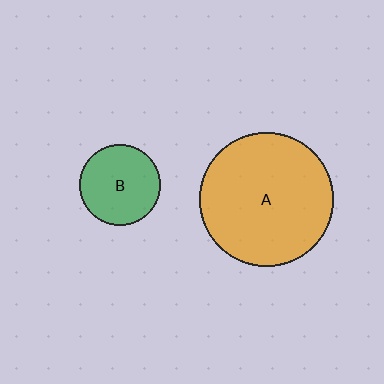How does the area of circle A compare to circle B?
Approximately 2.7 times.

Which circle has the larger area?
Circle A (orange).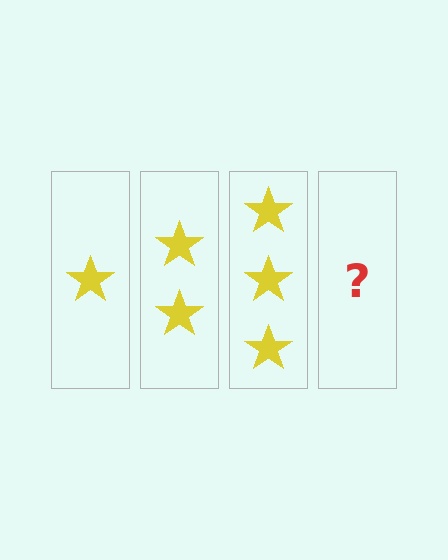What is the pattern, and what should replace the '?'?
The pattern is that each step adds one more star. The '?' should be 4 stars.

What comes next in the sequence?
The next element should be 4 stars.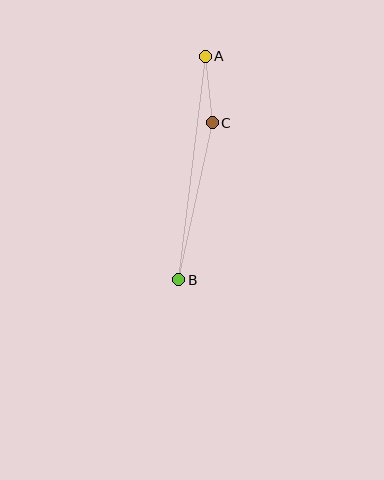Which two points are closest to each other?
Points A and C are closest to each other.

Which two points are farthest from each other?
Points A and B are farthest from each other.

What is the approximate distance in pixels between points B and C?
The distance between B and C is approximately 161 pixels.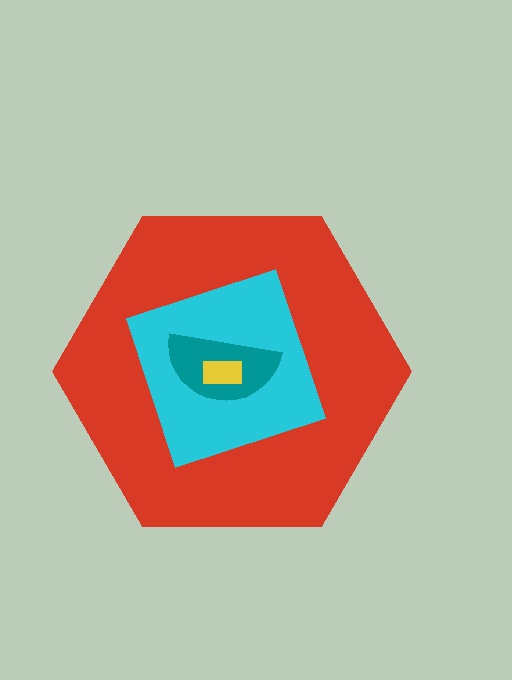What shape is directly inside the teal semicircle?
The yellow rectangle.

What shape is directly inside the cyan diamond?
The teal semicircle.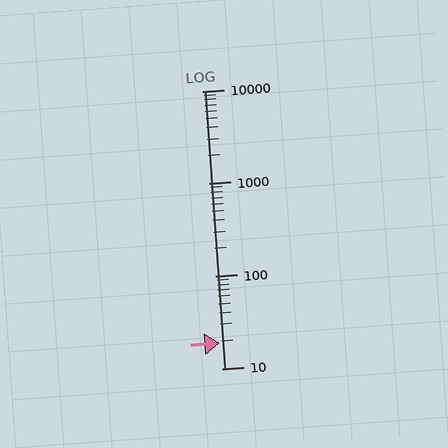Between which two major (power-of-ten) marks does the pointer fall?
The pointer is between 10 and 100.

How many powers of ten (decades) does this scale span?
The scale spans 3 decades, from 10 to 10000.